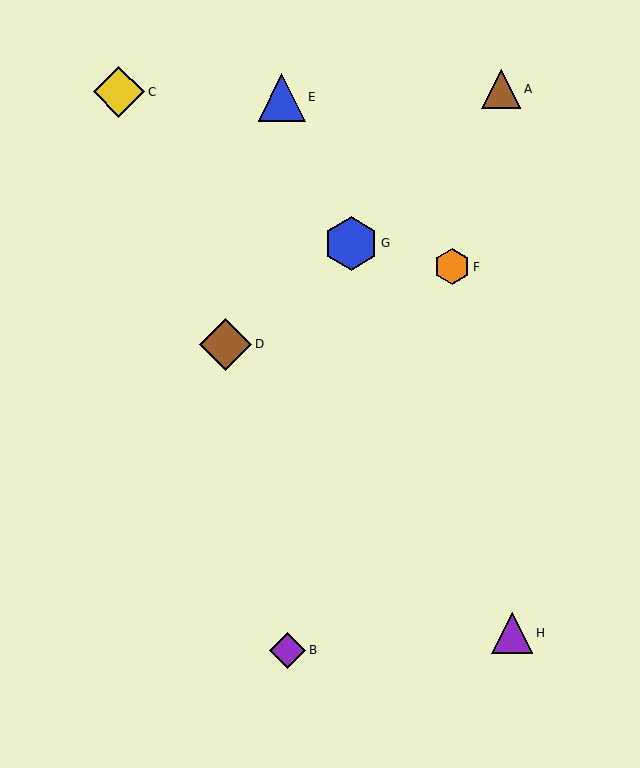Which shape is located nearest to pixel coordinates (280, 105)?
The blue triangle (labeled E) at (282, 98) is nearest to that location.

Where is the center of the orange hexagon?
The center of the orange hexagon is at (452, 267).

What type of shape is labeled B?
Shape B is a purple diamond.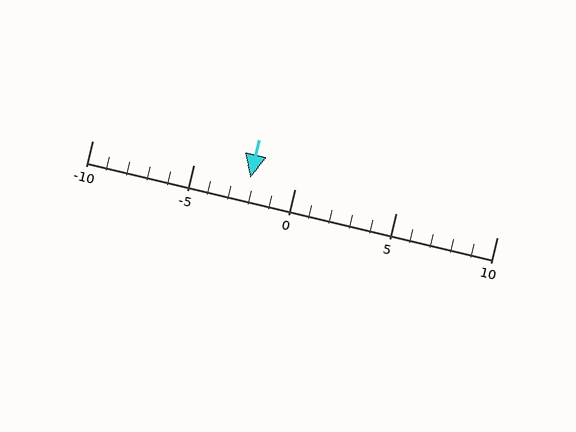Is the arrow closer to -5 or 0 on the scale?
The arrow is closer to 0.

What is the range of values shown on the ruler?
The ruler shows values from -10 to 10.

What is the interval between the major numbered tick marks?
The major tick marks are spaced 5 units apart.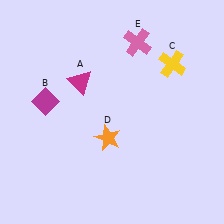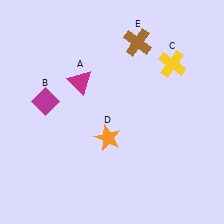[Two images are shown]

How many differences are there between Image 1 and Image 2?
There is 1 difference between the two images.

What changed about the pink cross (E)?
In Image 1, E is pink. In Image 2, it changed to brown.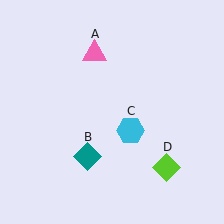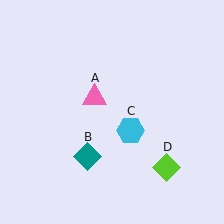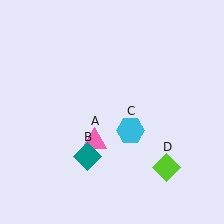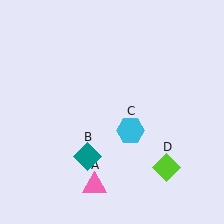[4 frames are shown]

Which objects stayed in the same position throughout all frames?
Teal diamond (object B) and cyan hexagon (object C) and lime diamond (object D) remained stationary.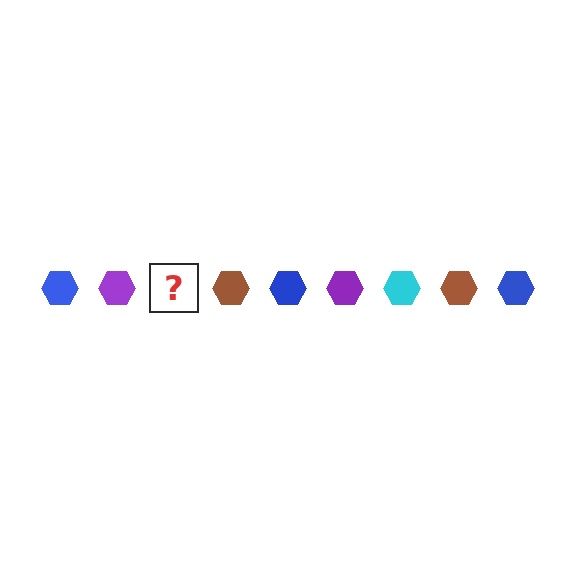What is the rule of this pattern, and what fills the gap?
The rule is that the pattern cycles through blue, purple, cyan, brown hexagons. The gap should be filled with a cyan hexagon.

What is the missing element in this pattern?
The missing element is a cyan hexagon.